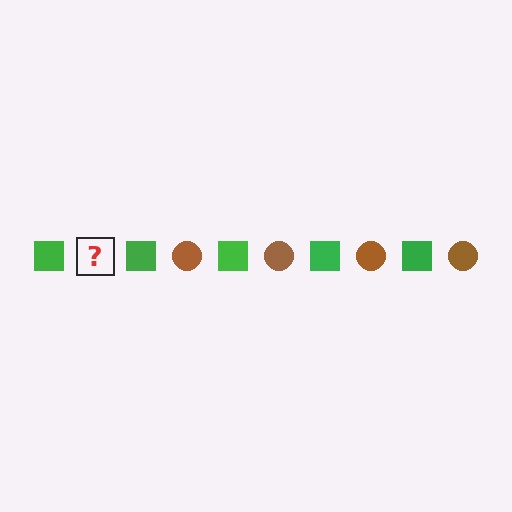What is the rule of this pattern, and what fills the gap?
The rule is that the pattern alternates between green square and brown circle. The gap should be filled with a brown circle.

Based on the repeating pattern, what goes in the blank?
The blank should be a brown circle.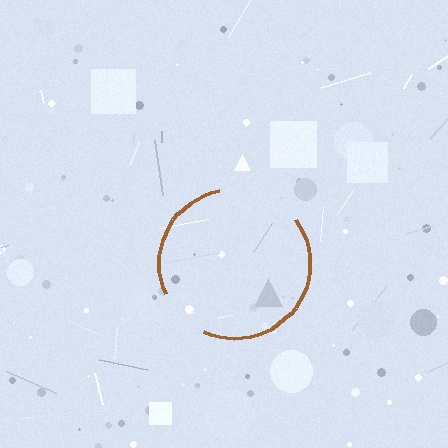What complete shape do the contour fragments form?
The contour fragments form a circle.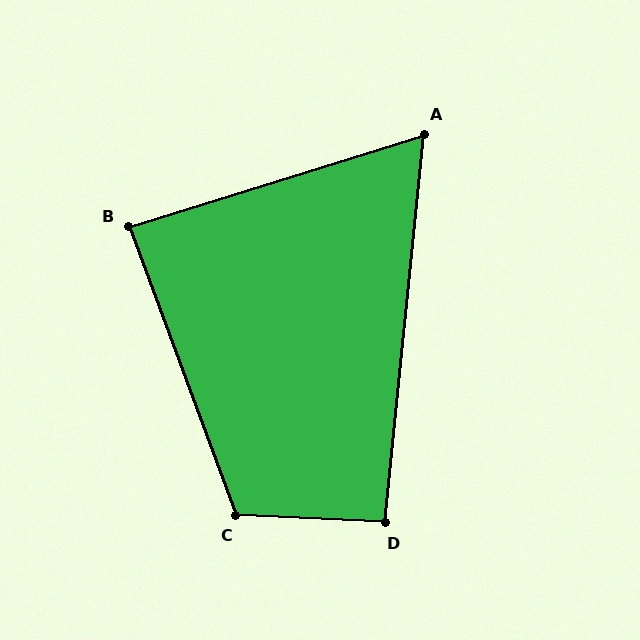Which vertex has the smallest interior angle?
A, at approximately 67 degrees.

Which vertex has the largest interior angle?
C, at approximately 113 degrees.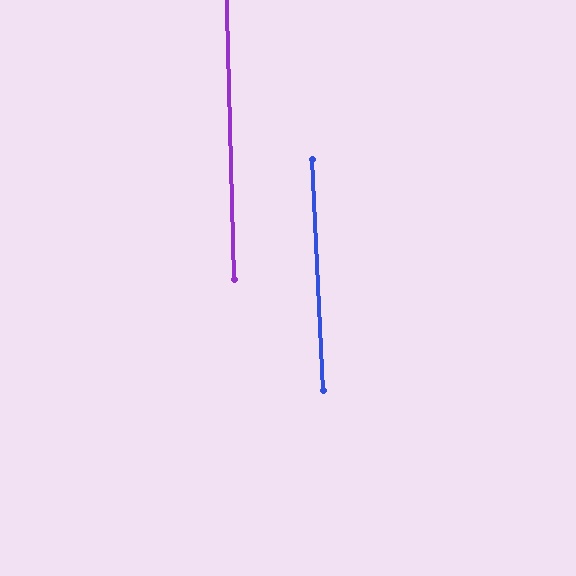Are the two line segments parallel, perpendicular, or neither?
Parallel — their directions differ by only 1.4°.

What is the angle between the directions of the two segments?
Approximately 1 degree.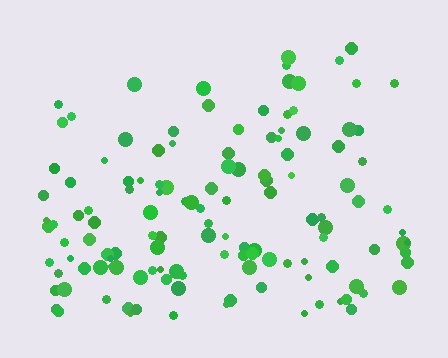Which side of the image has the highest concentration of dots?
The bottom.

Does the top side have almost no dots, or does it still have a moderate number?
Still a moderate number, just noticeably fewer than the bottom.